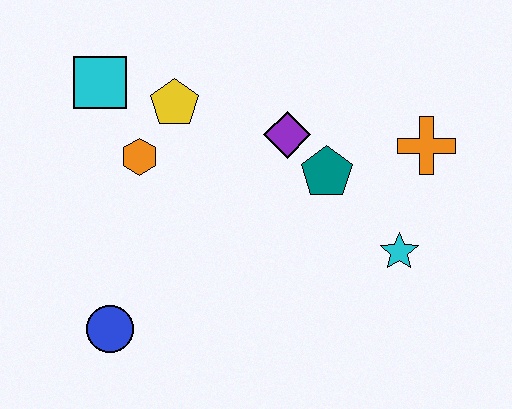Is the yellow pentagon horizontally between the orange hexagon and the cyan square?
No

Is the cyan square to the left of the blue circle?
Yes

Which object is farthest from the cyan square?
The cyan star is farthest from the cyan square.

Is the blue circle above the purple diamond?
No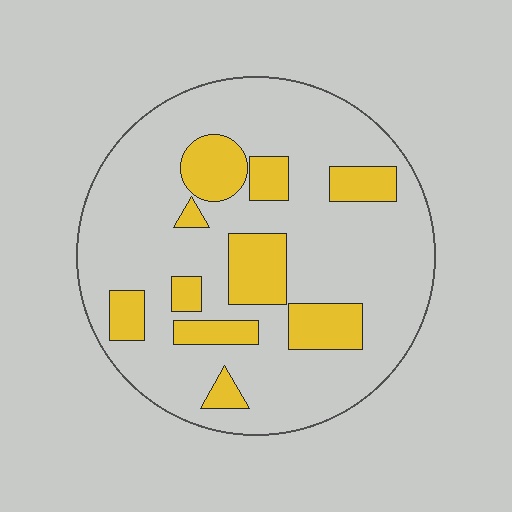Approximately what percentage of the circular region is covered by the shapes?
Approximately 20%.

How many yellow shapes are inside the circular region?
10.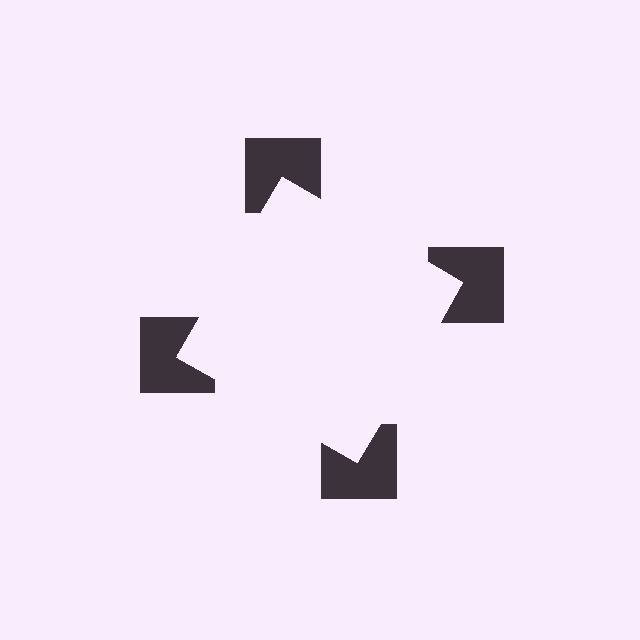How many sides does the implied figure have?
4 sides.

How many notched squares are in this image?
There are 4 — one at each vertex of the illusory square.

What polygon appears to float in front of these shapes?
An illusory square — its edges are inferred from the aligned wedge cuts in the notched squares, not physically drawn.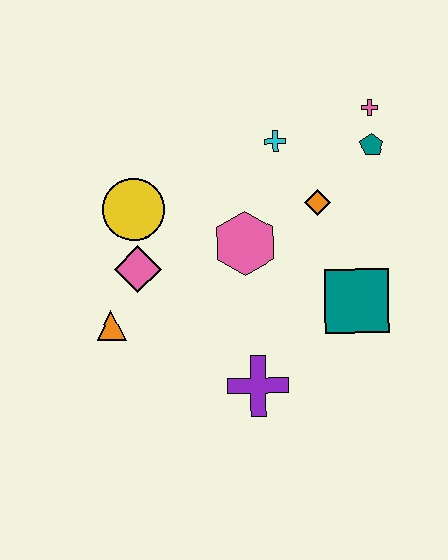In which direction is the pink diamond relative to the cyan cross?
The pink diamond is to the left of the cyan cross.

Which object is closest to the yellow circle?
The pink diamond is closest to the yellow circle.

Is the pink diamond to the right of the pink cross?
No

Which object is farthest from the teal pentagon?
The orange triangle is farthest from the teal pentagon.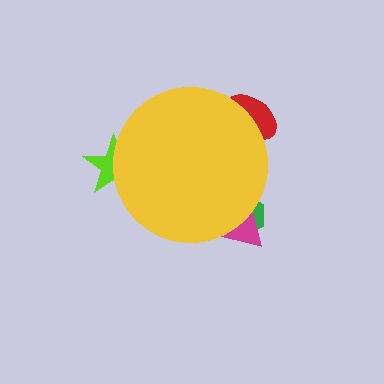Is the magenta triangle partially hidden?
Yes, the magenta triangle is partially hidden behind the yellow circle.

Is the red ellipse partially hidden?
Yes, the red ellipse is partially hidden behind the yellow circle.